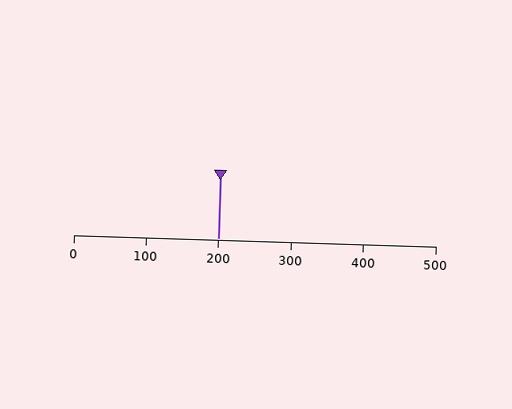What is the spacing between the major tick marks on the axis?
The major ticks are spaced 100 apart.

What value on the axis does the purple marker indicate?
The marker indicates approximately 200.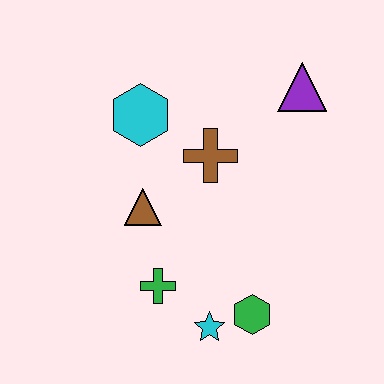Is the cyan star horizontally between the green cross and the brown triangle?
No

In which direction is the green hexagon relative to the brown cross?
The green hexagon is below the brown cross.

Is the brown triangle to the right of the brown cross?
No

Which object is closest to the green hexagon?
The cyan star is closest to the green hexagon.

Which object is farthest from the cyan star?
The purple triangle is farthest from the cyan star.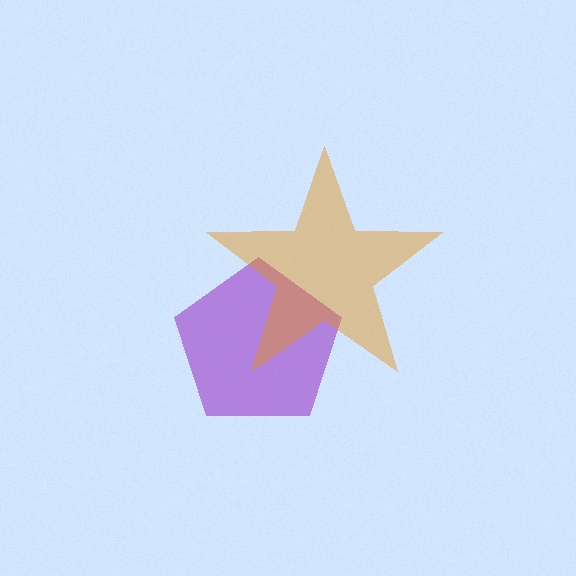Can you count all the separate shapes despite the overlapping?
Yes, there are 2 separate shapes.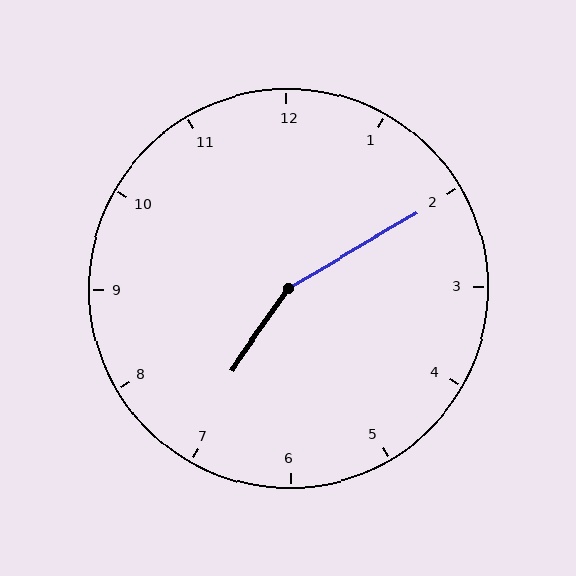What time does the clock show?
7:10.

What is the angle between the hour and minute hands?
Approximately 155 degrees.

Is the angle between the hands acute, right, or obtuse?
It is obtuse.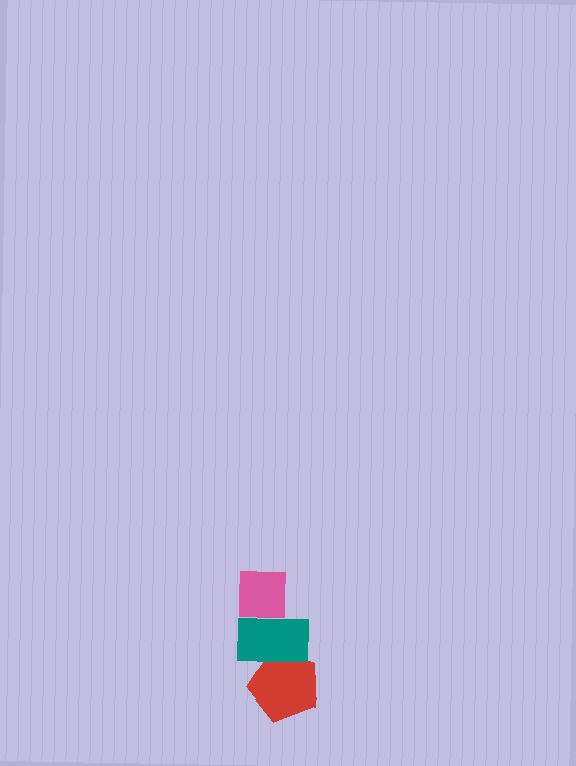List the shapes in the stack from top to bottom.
From top to bottom: the pink square, the teal rectangle, the red pentagon.